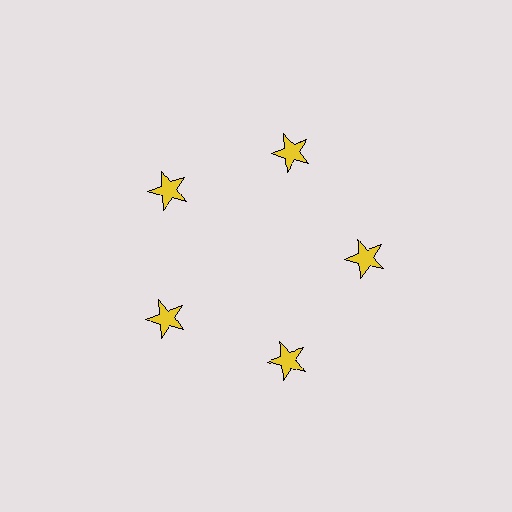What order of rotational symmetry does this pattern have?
This pattern has 5-fold rotational symmetry.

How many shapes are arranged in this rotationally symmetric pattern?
There are 5 shapes, arranged in 5 groups of 1.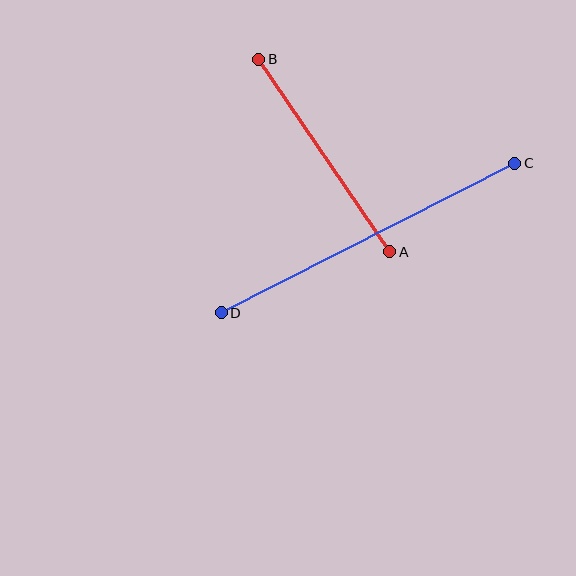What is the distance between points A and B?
The distance is approximately 233 pixels.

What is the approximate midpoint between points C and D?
The midpoint is at approximately (368, 238) pixels.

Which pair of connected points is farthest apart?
Points C and D are farthest apart.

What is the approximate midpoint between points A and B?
The midpoint is at approximately (324, 155) pixels.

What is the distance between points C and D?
The distance is approximately 329 pixels.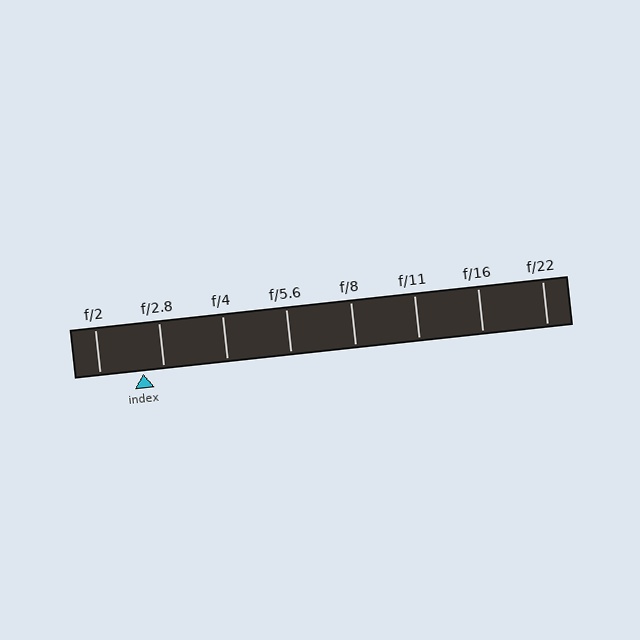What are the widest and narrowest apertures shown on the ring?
The widest aperture shown is f/2 and the narrowest is f/22.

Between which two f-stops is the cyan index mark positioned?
The index mark is between f/2 and f/2.8.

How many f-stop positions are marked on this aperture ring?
There are 8 f-stop positions marked.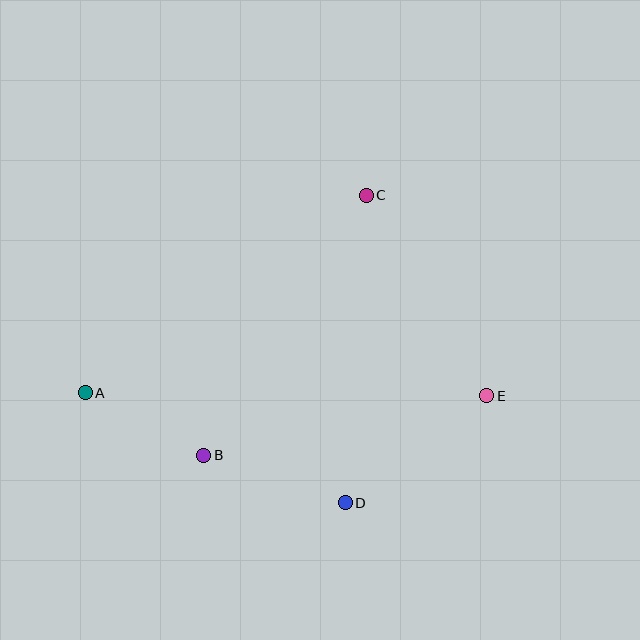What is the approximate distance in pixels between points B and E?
The distance between B and E is approximately 289 pixels.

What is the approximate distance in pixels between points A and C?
The distance between A and C is approximately 343 pixels.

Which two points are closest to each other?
Points A and B are closest to each other.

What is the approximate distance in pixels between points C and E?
The distance between C and E is approximately 234 pixels.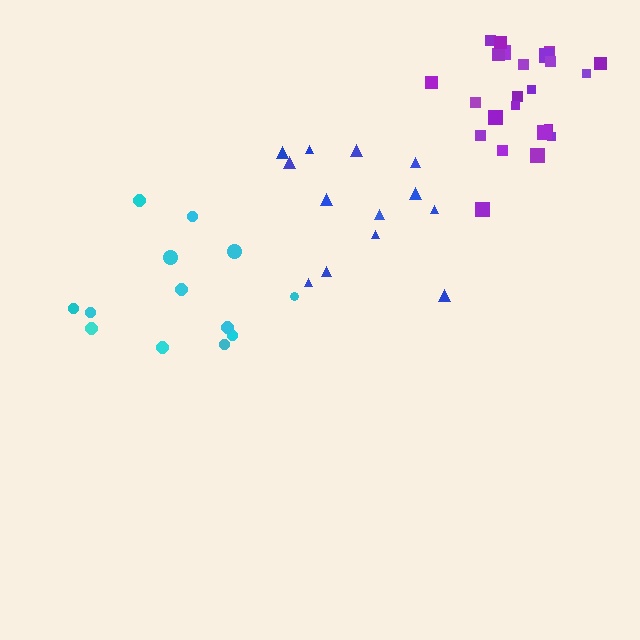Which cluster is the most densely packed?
Purple.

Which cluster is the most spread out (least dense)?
Cyan.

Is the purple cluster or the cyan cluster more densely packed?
Purple.